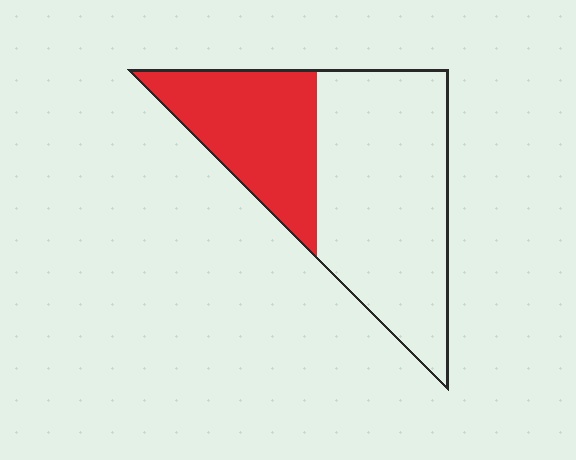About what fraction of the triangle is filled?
About one third (1/3).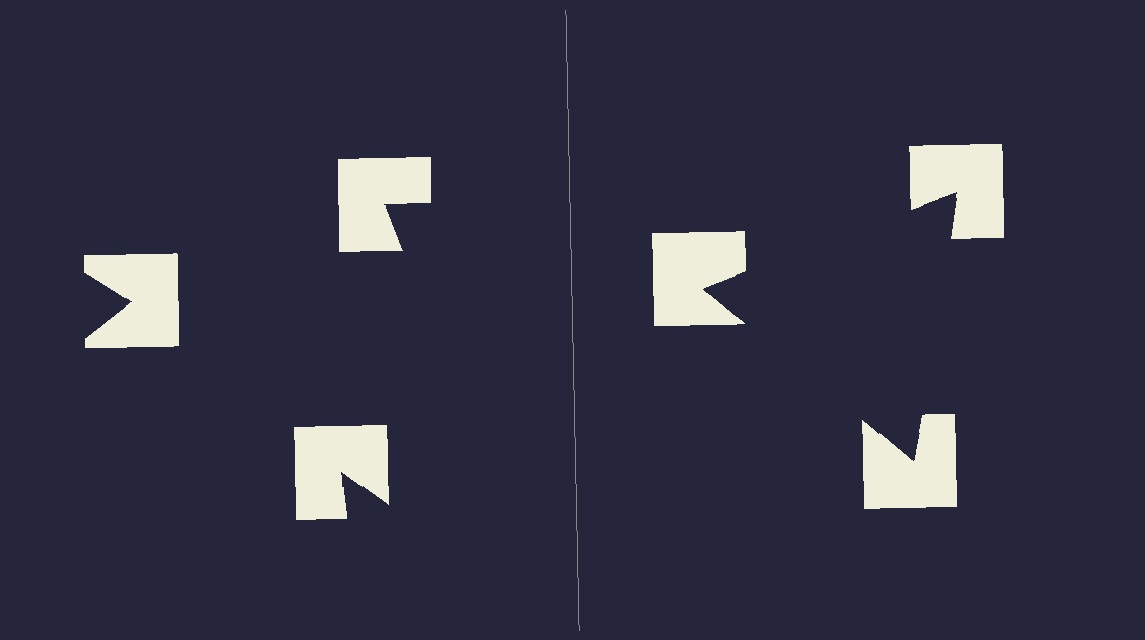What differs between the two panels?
The notched squares are positioned identically on both sides; only the wedge orientations differ. On the right they align to a triangle; on the left they are misaligned.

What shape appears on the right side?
An illusory triangle.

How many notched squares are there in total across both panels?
6 — 3 on each side.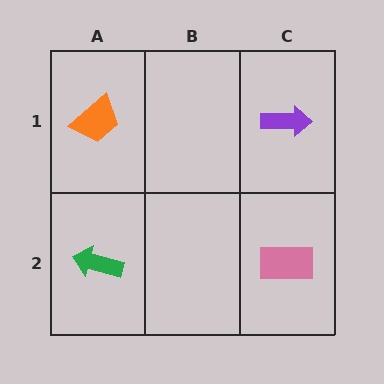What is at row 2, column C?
A pink rectangle.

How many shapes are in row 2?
2 shapes.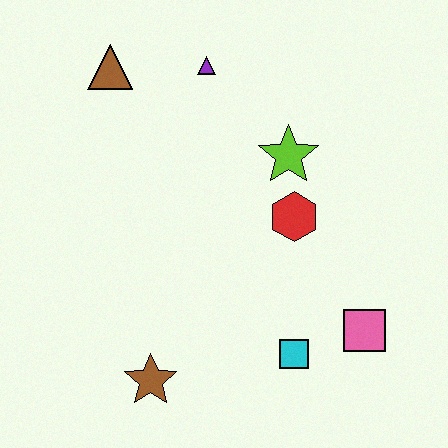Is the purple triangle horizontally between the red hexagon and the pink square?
No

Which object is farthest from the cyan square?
The brown triangle is farthest from the cyan square.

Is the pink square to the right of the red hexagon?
Yes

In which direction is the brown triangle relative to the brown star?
The brown triangle is above the brown star.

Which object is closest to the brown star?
The cyan square is closest to the brown star.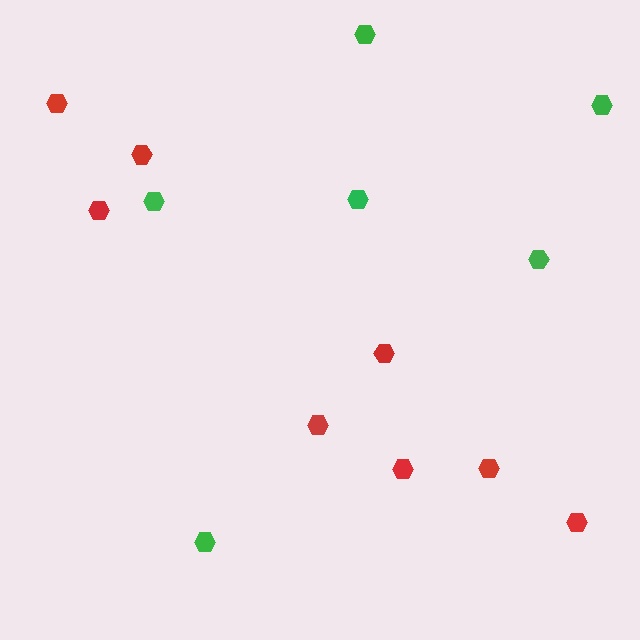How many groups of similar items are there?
There are 2 groups: one group of green hexagons (6) and one group of red hexagons (8).